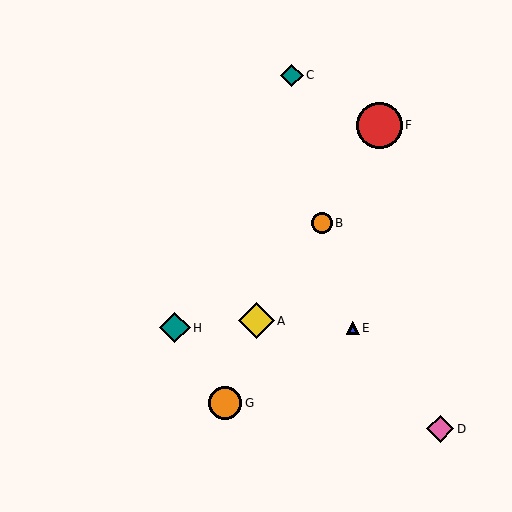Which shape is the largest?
The red circle (labeled F) is the largest.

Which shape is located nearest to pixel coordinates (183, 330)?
The teal diamond (labeled H) at (175, 328) is nearest to that location.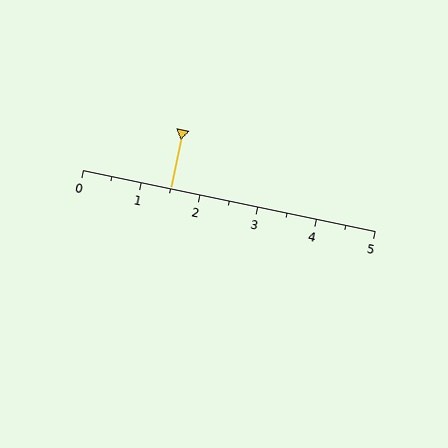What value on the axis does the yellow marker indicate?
The marker indicates approximately 1.5.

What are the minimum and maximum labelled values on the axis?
The axis runs from 0 to 5.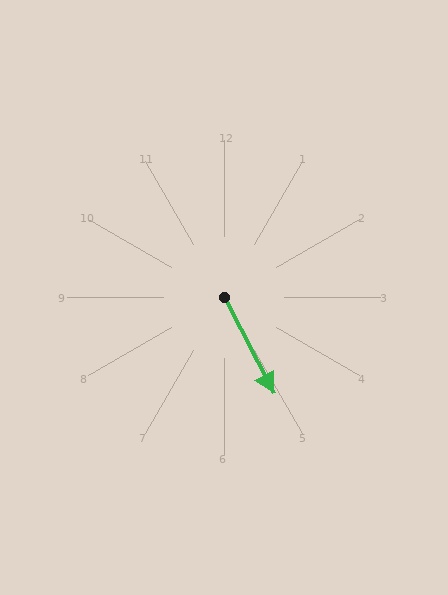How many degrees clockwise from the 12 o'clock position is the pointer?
Approximately 153 degrees.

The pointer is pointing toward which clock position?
Roughly 5 o'clock.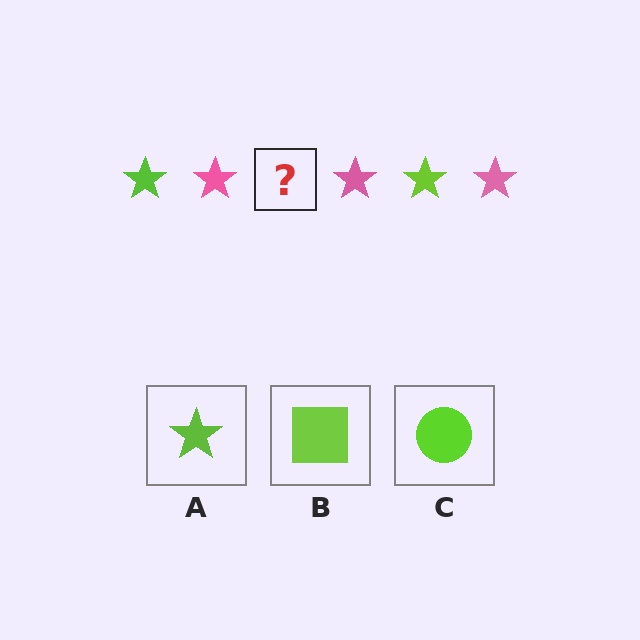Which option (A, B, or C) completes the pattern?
A.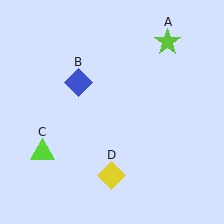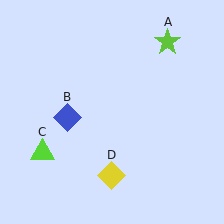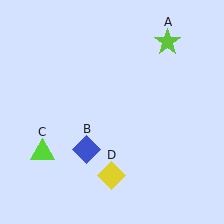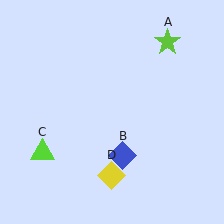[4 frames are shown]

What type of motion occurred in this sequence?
The blue diamond (object B) rotated counterclockwise around the center of the scene.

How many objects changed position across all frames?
1 object changed position: blue diamond (object B).